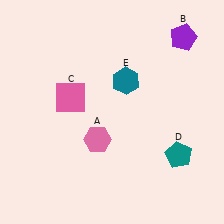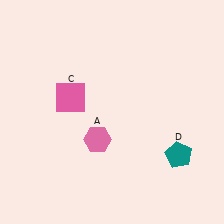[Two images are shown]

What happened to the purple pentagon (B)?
The purple pentagon (B) was removed in Image 2. It was in the top-right area of Image 1.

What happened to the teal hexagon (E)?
The teal hexagon (E) was removed in Image 2. It was in the top-right area of Image 1.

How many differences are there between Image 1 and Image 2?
There are 2 differences between the two images.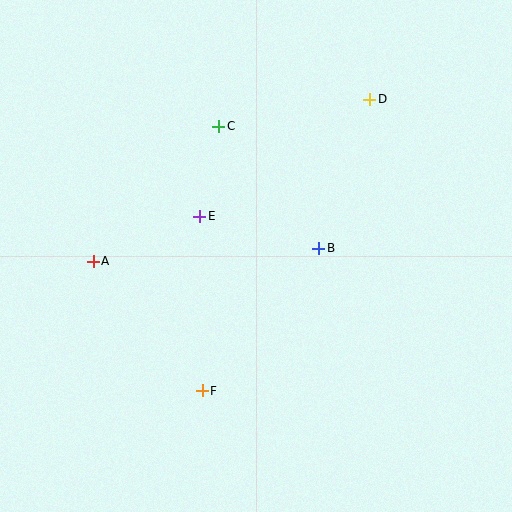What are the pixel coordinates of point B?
Point B is at (319, 248).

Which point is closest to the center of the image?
Point B at (319, 248) is closest to the center.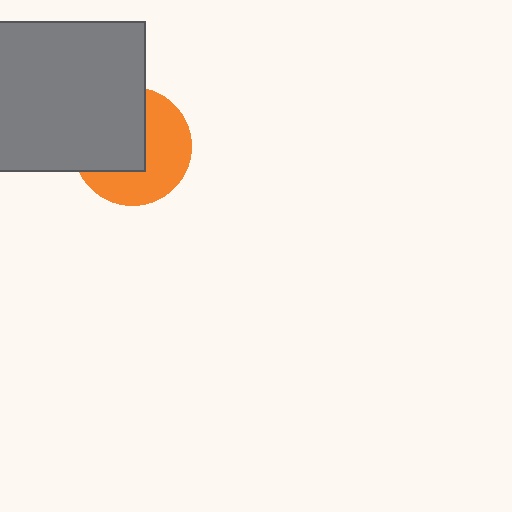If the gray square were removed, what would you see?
You would see the complete orange circle.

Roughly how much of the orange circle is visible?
About half of it is visible (roughly 52%).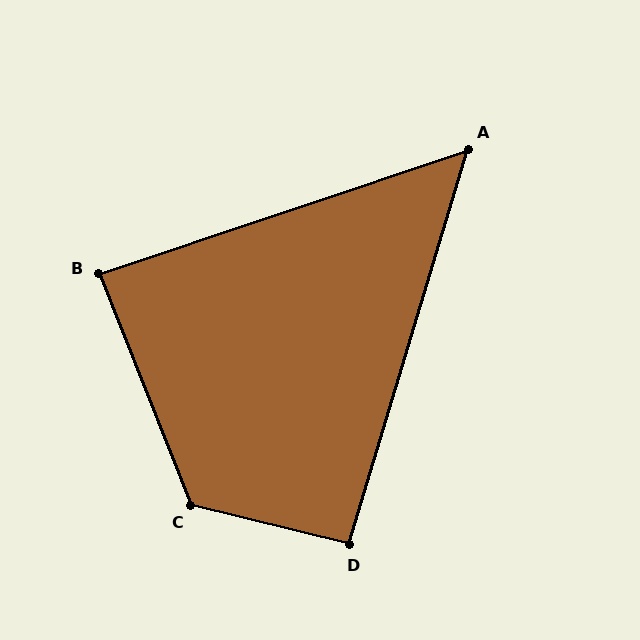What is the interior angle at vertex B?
Approximately 87 degrees (approximately right).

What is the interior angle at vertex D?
Approximately 93 degrees (approximately right).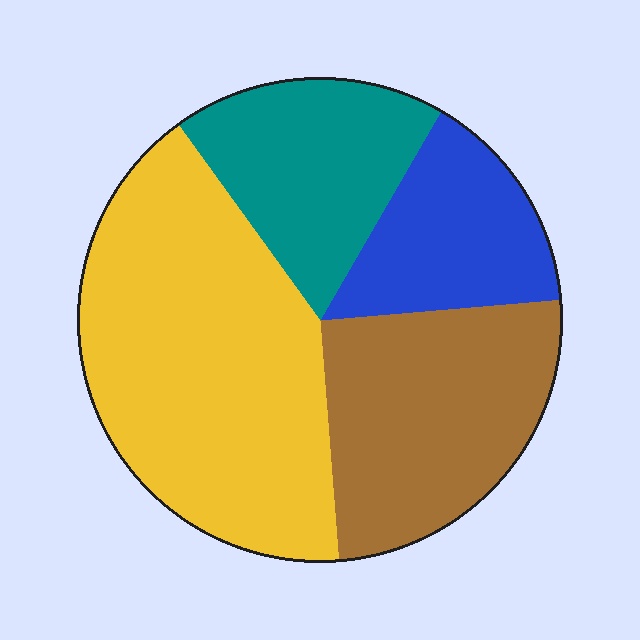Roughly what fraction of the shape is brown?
Brown takes up about one quarter (1/4) of the shape.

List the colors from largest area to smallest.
From largest to smallest: yellow, brown, teal, blue.